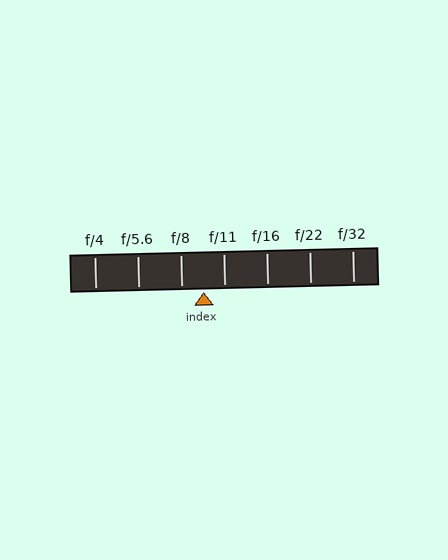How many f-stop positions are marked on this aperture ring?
There are 7 f-stop positions marked.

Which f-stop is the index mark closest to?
The index mark is closest to f/11.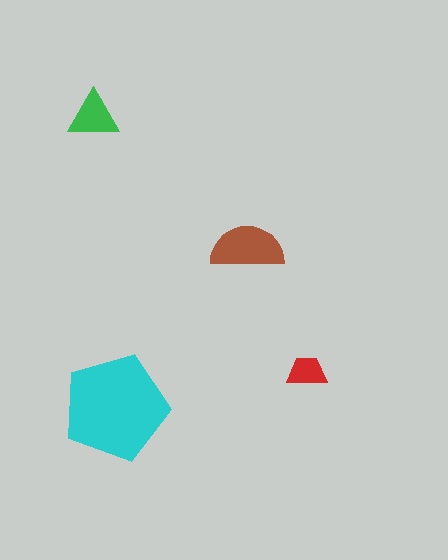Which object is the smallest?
The red trapezoid.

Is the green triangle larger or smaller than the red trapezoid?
Larger.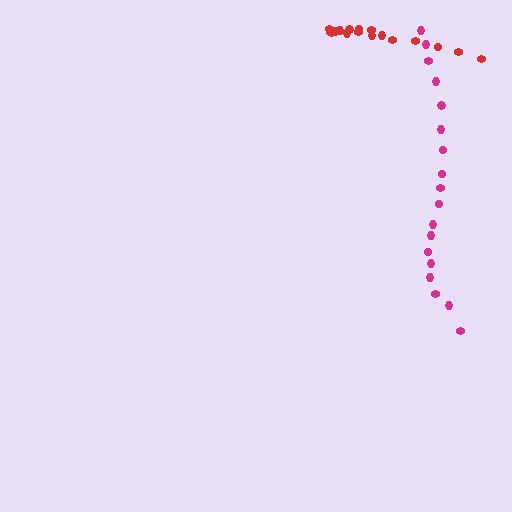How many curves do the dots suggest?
There are 2 distinct paths.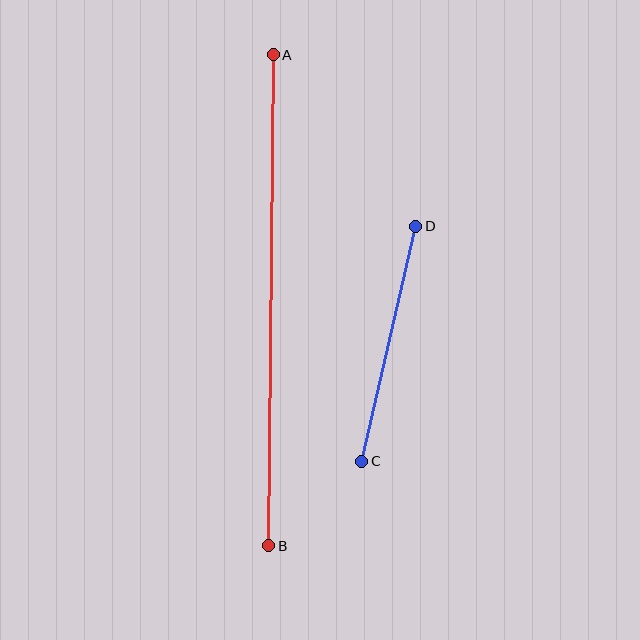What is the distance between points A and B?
The distance is approximately 491 pixels.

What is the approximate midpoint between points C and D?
The midpoint is at approximately (389, 344) pixels.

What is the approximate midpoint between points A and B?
The midpoint is at approximately (271, 300) pixels.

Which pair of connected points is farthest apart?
Points A and B are farthest apart.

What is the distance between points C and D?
The distance is approximately 241 pixels.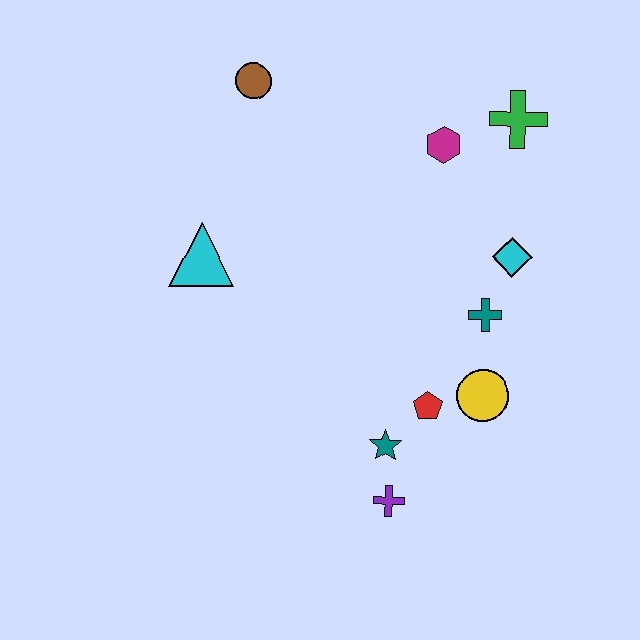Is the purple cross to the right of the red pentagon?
No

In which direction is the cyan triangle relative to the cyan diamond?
The cyan triangle is to the left of the cyan diamond.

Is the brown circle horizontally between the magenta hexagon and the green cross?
No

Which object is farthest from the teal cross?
The brown circle is farthest from the teal cross.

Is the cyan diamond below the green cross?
Yes